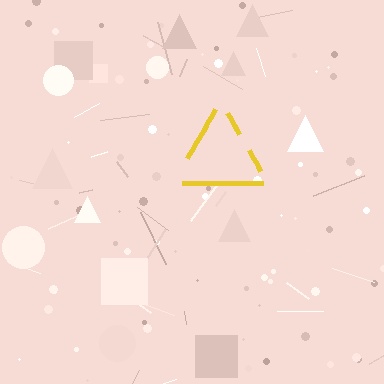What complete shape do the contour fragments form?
The contour fragments form a triangle.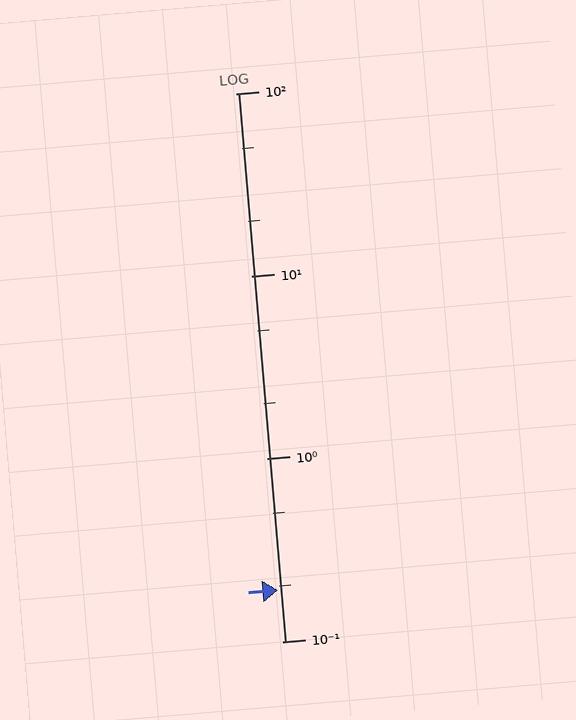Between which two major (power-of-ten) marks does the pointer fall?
The pointer is between 0.1 and 1.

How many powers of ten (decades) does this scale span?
The scale spans 3 decades, from 0.1 to 100.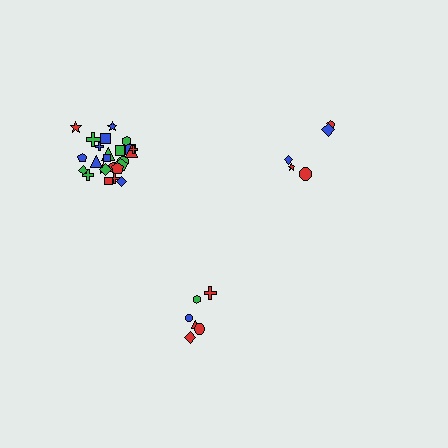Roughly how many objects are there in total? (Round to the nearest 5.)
Roughly 35 objects in total.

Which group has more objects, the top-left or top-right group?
The top-left group.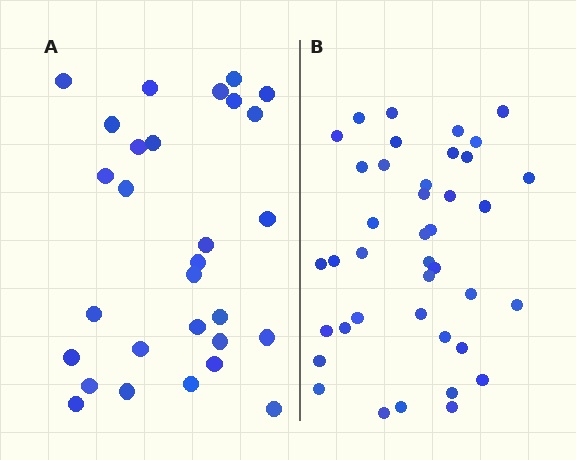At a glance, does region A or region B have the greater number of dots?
Region B (the right region) has more dots.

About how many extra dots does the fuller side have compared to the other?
Region B has roughly 12 or so more dots than region A.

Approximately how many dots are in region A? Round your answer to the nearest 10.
About 30 dots. (The exact count is 29, which rounds to 30.)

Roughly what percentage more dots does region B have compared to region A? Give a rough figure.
About 40% more.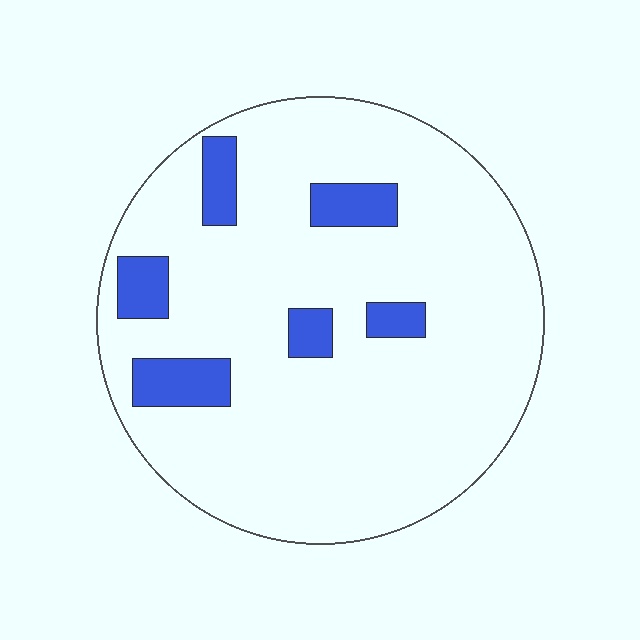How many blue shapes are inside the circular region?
6.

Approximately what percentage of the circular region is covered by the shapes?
Approximately 10%.